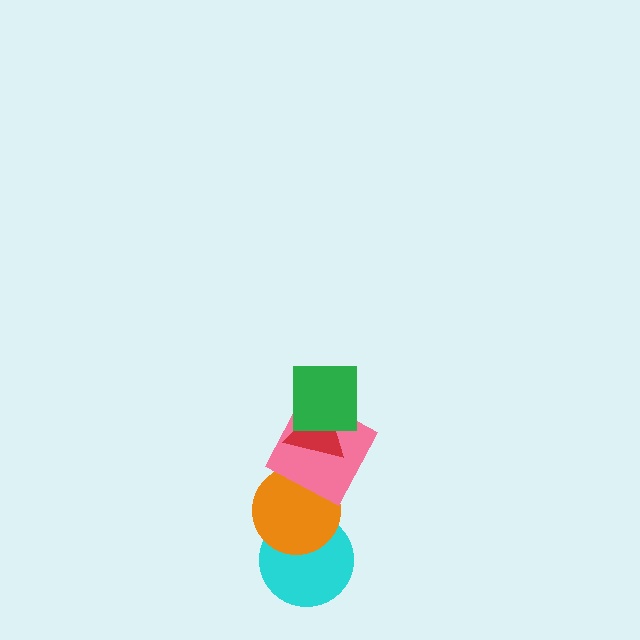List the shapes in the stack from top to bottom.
From top to bottom: the green square, the red triangle, the pink square, the orange circle, the cyan circle.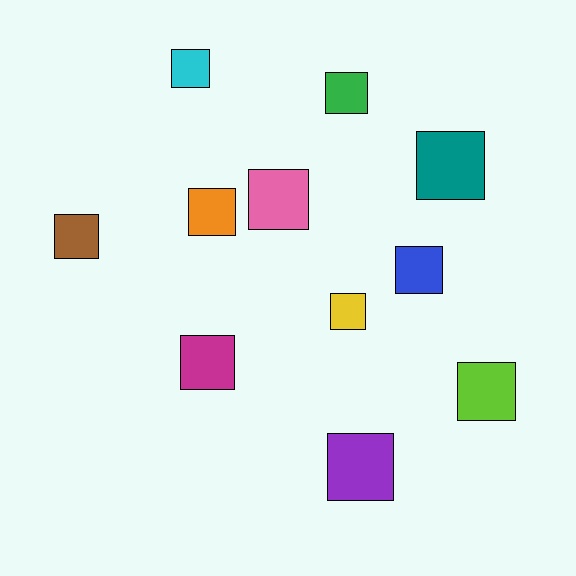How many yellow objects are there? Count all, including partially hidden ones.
There is 1 yellow object.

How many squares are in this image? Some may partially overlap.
There are 11 squares.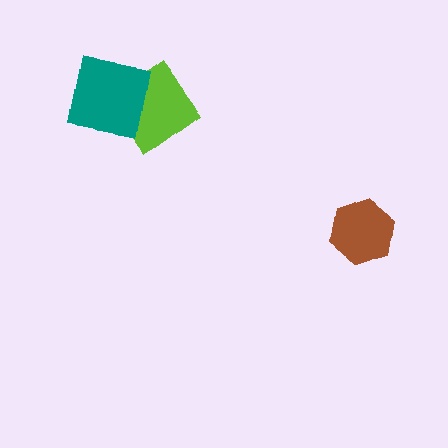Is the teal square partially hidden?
No, no other shape covers it.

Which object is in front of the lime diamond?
The teal square is in front of the lime diamond.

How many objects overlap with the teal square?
1 object overlaps with the teal square.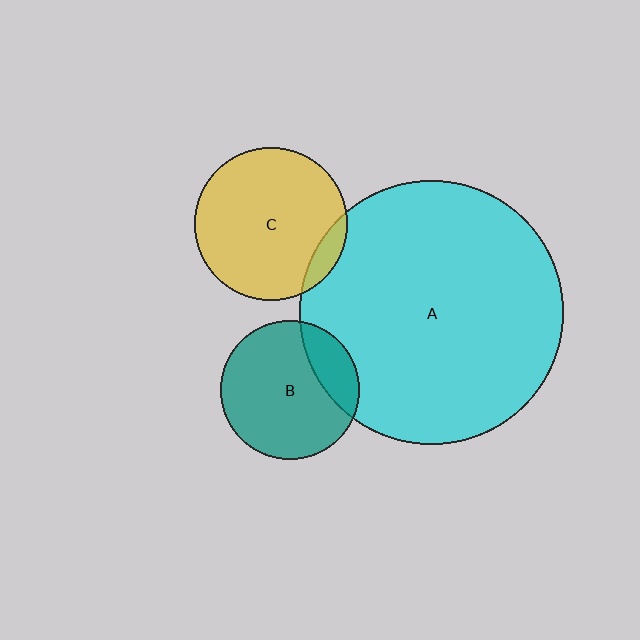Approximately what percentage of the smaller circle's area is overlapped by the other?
Approximately 20%.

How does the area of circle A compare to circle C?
Approximately 3.0 times.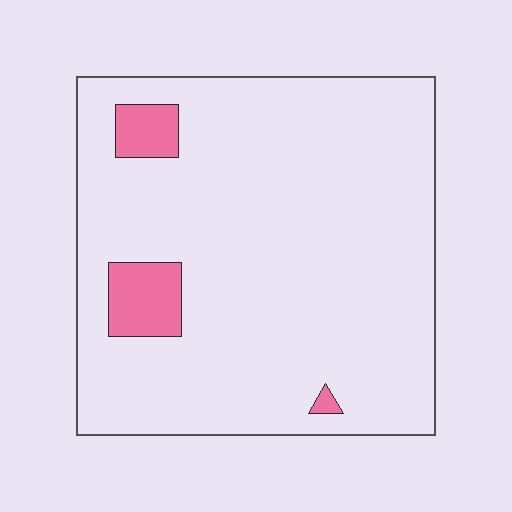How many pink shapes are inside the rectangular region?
3.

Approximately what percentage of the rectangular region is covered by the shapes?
Approximately 5%.